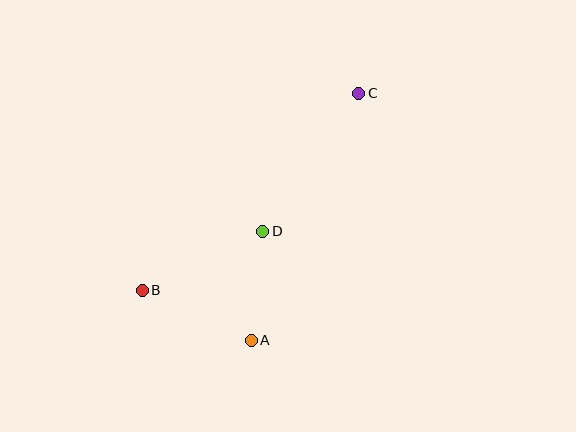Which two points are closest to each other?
Points A and D are closest to each other.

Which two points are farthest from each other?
Points B and C are farthest from each other.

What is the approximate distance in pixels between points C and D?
The distance between C and D is approximately 168 pixels.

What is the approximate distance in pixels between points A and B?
The distance between A and B is approximately 120 pixels.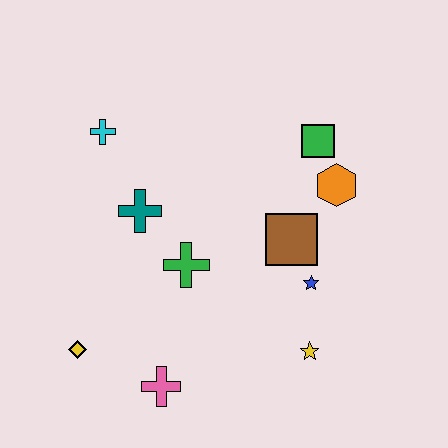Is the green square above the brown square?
Yes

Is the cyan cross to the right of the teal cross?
No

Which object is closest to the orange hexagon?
The green square is closest to the orange hexagon.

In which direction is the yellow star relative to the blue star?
The yellow star is below the blue star.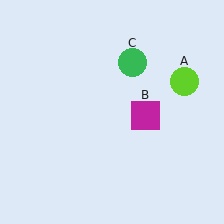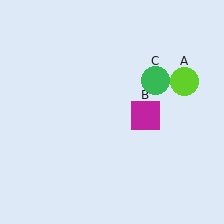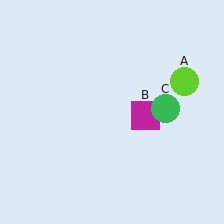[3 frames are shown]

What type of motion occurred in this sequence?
The green circle (object C) rotated clockwise around the center of the scene.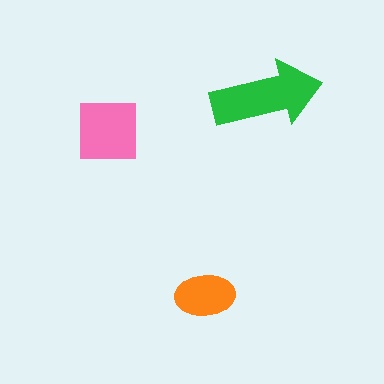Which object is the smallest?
The orange ellipse.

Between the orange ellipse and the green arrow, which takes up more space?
The green arrow.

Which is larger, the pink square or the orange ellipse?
The pink square.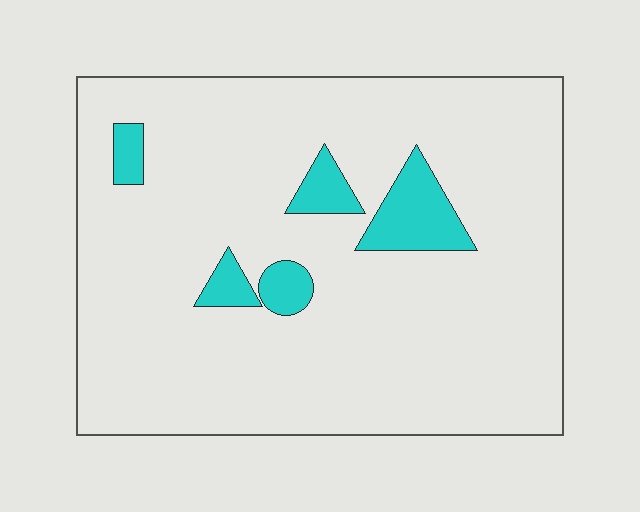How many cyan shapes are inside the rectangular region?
5.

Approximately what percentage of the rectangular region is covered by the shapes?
Approximately 10%.